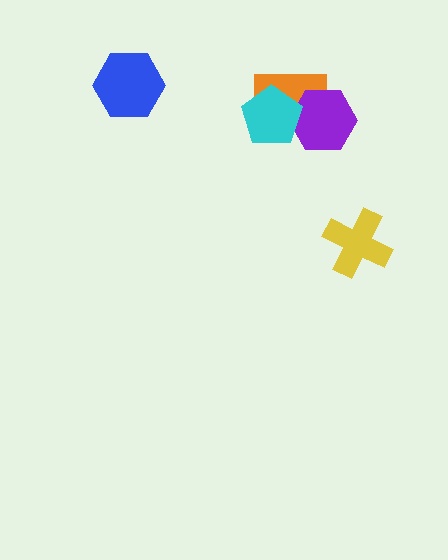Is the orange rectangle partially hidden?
Yes, it is partially covered by another shape.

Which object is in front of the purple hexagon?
The cyan pentagon is in front of the purple hexagon.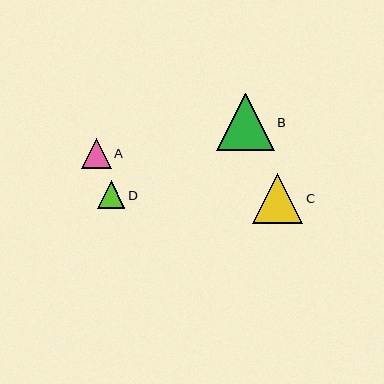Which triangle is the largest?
Triangle B is the largest with a size of approximately 57 pixels.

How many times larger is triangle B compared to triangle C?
Triangle B is approximately 1.1 times the size of triangle C.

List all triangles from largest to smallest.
From largest to smallest: B, C, A, D.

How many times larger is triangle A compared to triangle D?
Triangle A is approximately 1.1 times the size of triangle D.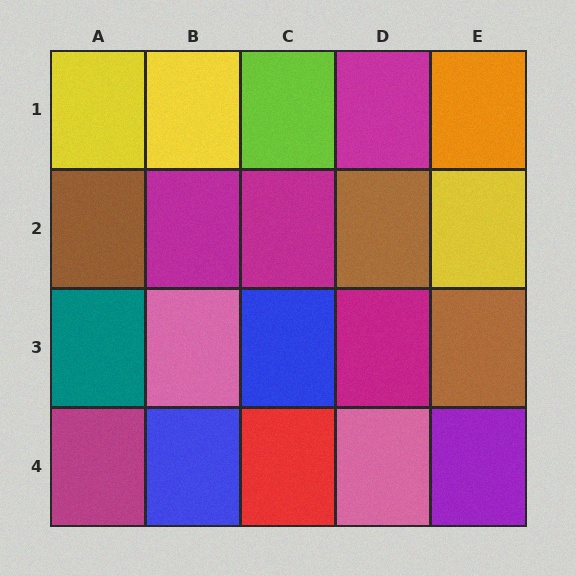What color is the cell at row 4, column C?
Red.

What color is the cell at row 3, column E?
Brown.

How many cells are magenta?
5 cells are magenta.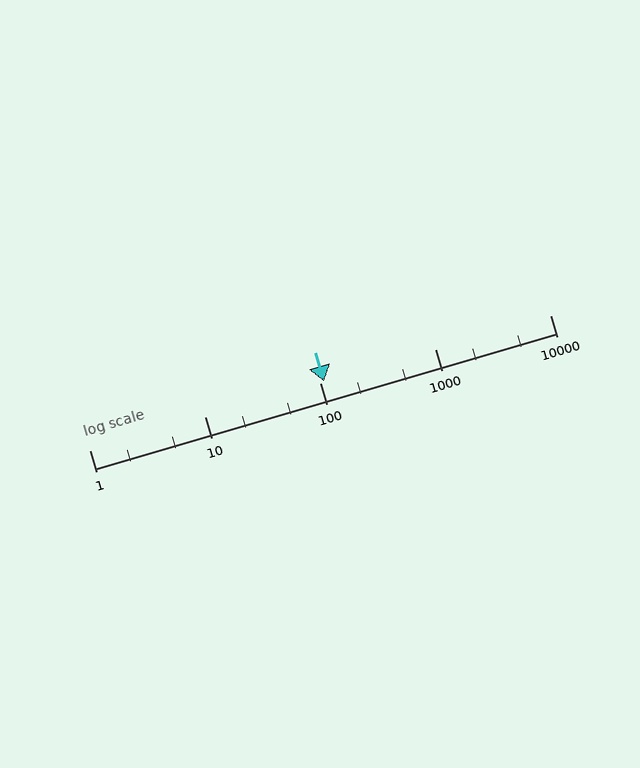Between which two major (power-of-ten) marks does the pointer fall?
The pointer is between 100 and 1000.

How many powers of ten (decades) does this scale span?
The scale spans 4 decades, from 1 to 10000.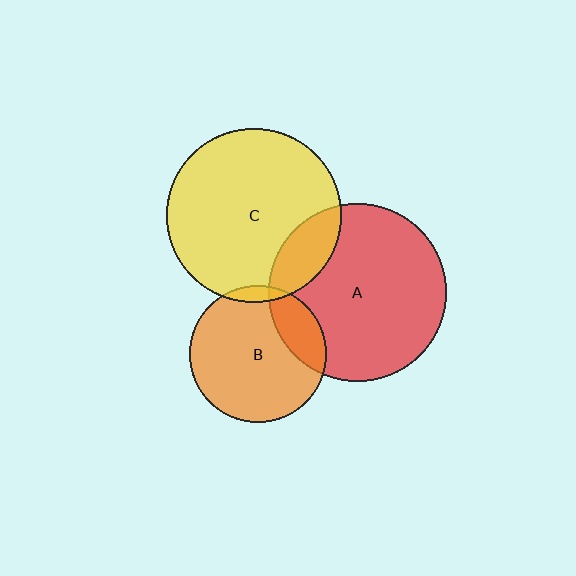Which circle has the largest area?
Circle A (red).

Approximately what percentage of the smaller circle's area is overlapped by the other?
Approximately 20%.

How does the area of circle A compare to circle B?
Approximately 1.7 times.